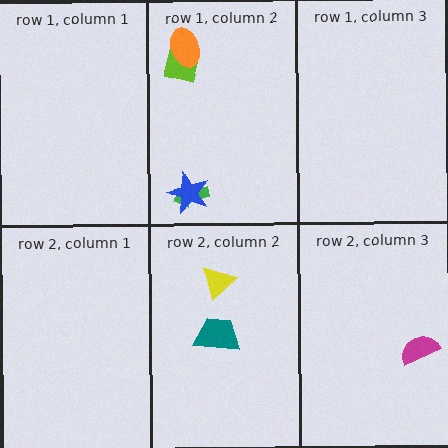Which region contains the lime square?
The row 1, column 2 region.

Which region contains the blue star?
The row 1, column 2 region.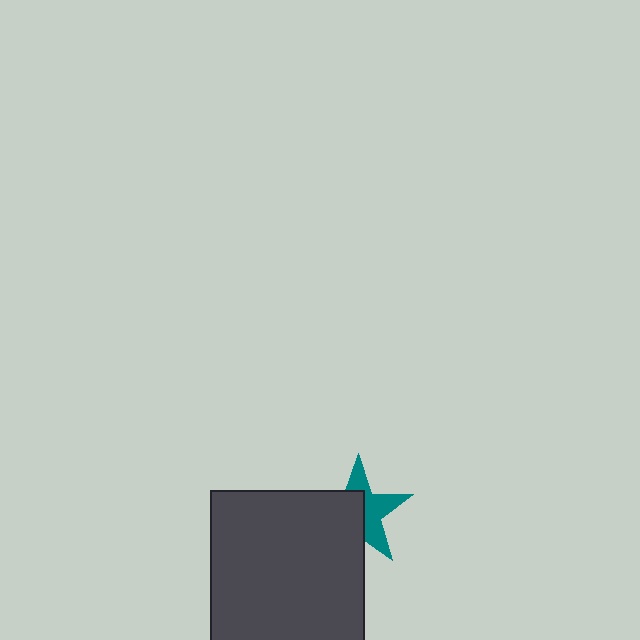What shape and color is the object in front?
The object in front is a dark gray square.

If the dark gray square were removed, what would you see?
You would see the complete teal star.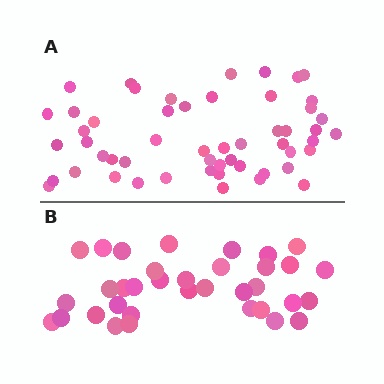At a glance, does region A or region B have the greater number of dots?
Region A (the top region) has more dots.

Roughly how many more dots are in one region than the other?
Region A has approximately 20 more dots than region B.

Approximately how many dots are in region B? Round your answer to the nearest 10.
About 40 dots. (The exact count is 35, which rounds to 40.)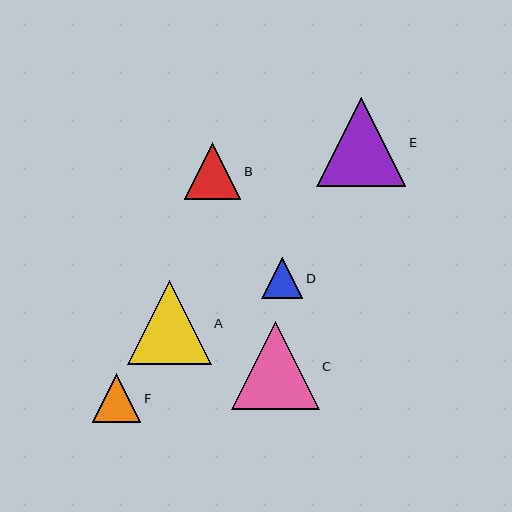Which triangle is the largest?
Triangle E is the largest with a size of approximately 89 pixels.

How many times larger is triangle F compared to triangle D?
Triangle F is approximately 1.2 times the size of triangle D.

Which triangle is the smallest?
Triangle D is the smallest with a size of approximately 41 pixels.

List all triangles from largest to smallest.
From largest to smallest: E, C, A, B, F, D.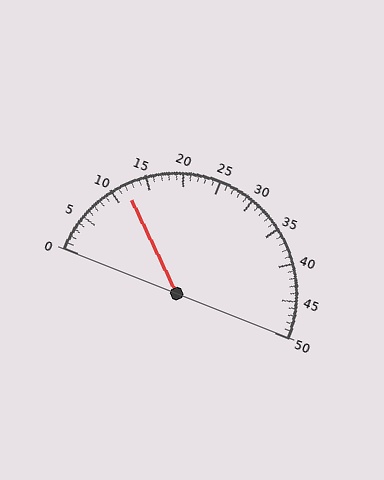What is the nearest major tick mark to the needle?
The nearest major tick mark is 10.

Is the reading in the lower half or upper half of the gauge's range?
The reading is in the lower half of the range (0 to 50).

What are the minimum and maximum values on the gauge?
The gauge ranges from 0 to 50.